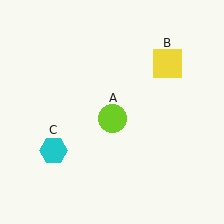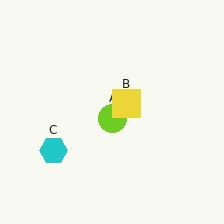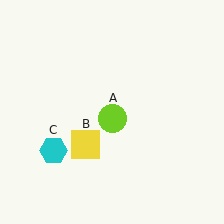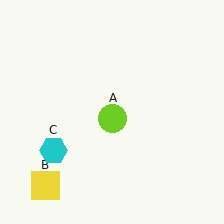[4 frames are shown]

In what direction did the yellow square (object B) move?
The yellow square (object B) moved down and to the left.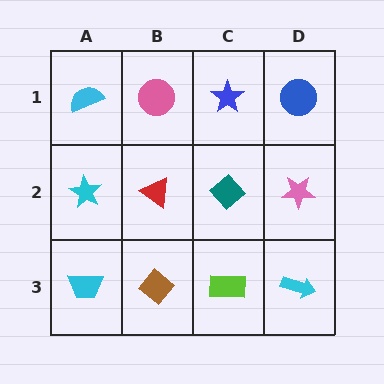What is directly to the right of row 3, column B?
A lime rectangle.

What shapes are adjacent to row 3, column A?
A cyan star (row 2, column A), a brown diamond (row 3, column B).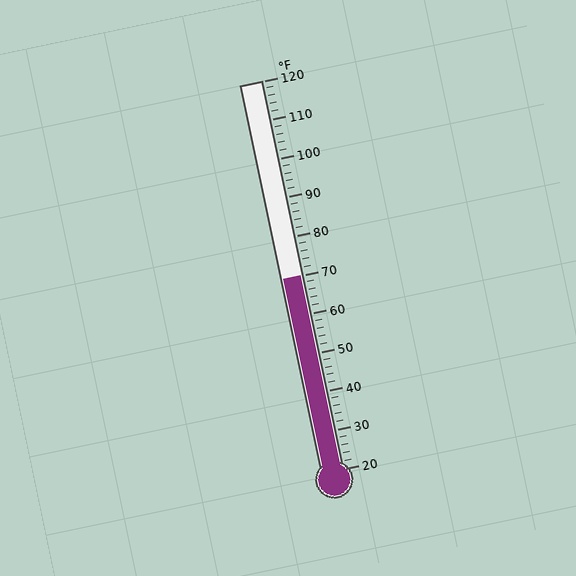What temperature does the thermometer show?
The thermometer shows approximately 70°F.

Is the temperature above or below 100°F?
The temperature is below 100°F.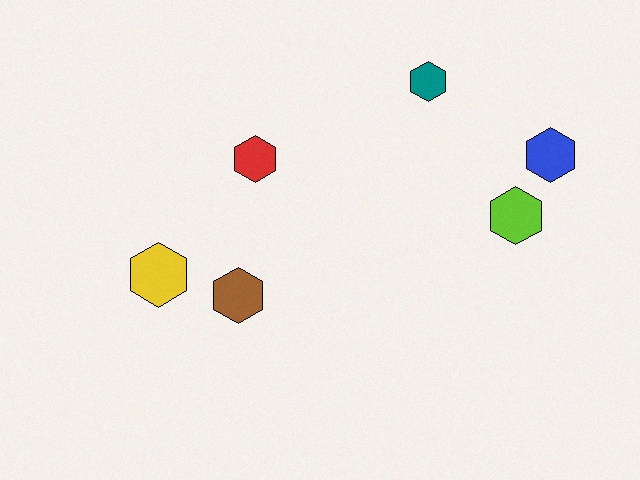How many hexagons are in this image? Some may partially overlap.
There are 6 hexagons.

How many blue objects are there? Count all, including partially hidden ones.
There is 1 blue object.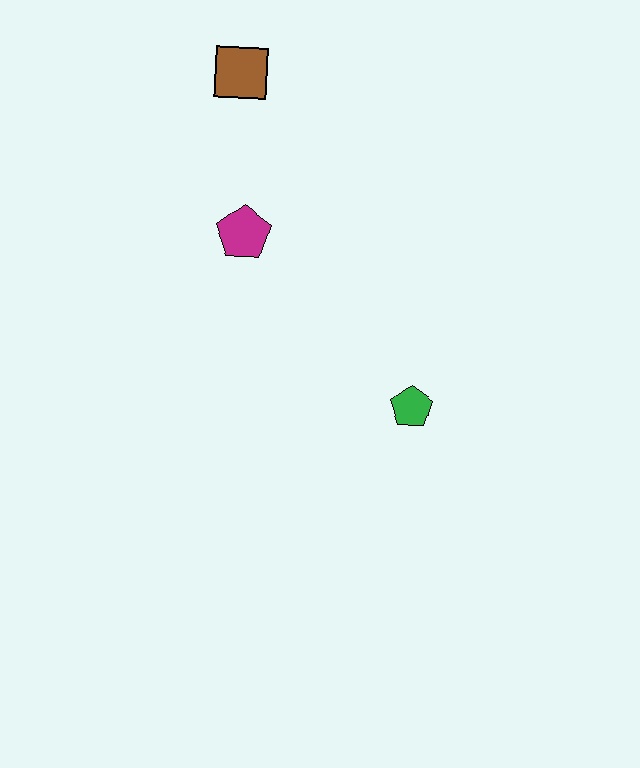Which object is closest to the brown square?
The magenta pentagon is closest to the brown square.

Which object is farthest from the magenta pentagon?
The green pentagon is farthest from the magenta pentagon.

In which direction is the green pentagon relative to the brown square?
The green pentagon is below the brown square.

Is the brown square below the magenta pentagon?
No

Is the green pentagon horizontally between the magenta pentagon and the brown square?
No